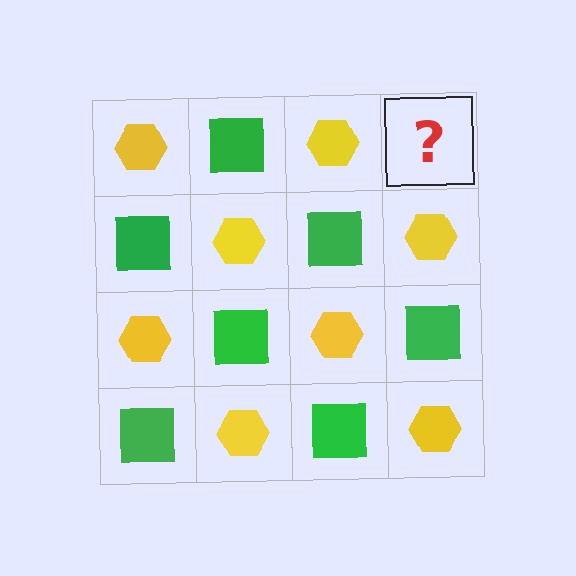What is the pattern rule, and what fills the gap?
The rule is that it alternates yellow hexagon and green square in a checkerboard pattern. The gap should be filled with a green square.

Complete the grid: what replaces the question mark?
The question mark should be replaced with a green square.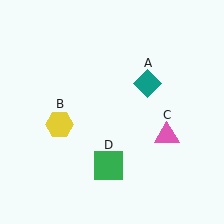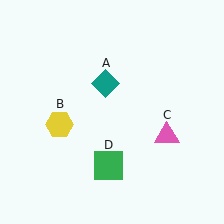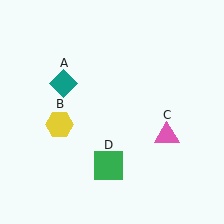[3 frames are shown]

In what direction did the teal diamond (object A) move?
The teal diamond (object A) moved left.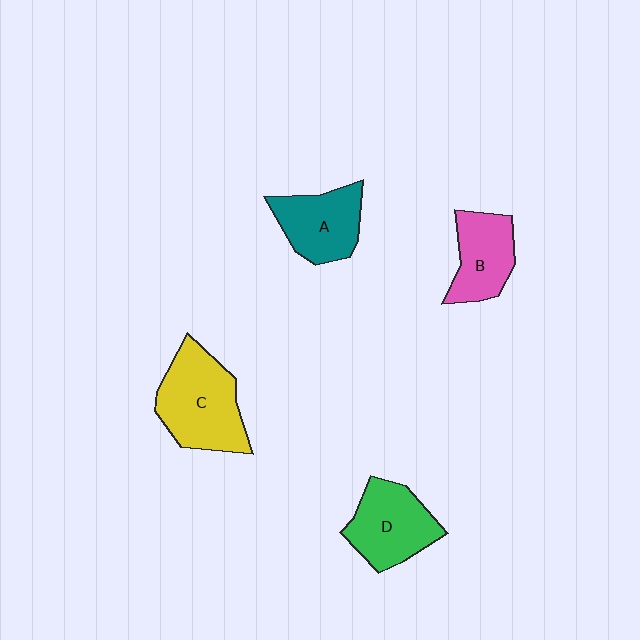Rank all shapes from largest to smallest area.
From largest to smallest: C (yellow), D (green), A (teal), B (pink).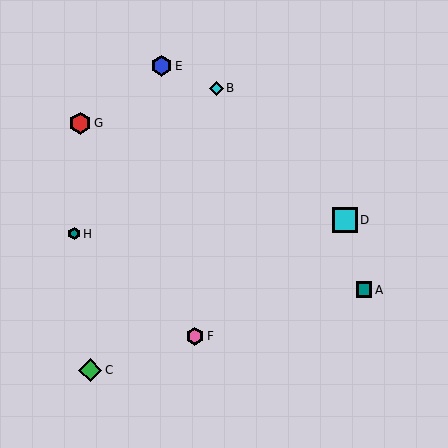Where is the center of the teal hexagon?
The center of the teal hexagon is at (74, 234).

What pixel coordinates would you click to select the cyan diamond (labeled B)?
Click at (216, 88) to select the cyan diamond B.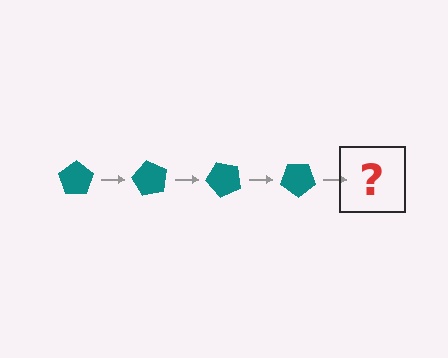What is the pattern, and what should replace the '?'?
The pattern is that the pentagon rotates 60 degrees each step. The '?' should be a teal pentagon rotated 240 degrees.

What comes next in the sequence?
The next element should be a teal pentagon rotated 240 degrees.